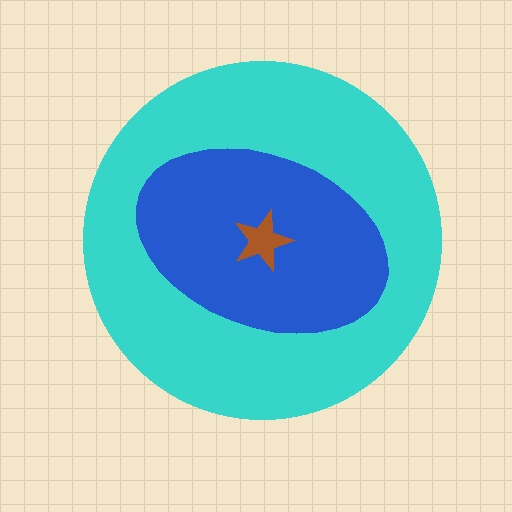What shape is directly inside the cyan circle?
The blue ellipse.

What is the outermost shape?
The cyan circle.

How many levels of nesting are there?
3.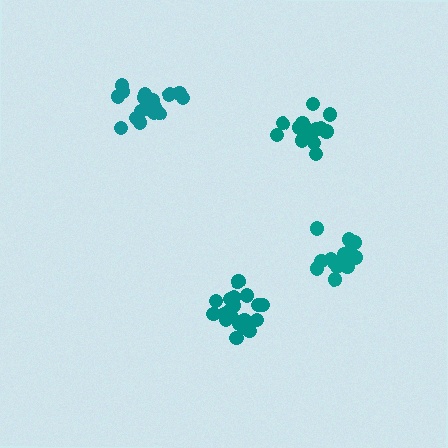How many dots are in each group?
Group 1: 20 dots, Group 2: 19 dots, Group 3: 16 dots, Group 4: 14 dots (69 total).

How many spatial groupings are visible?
There are 4 spatial groupings.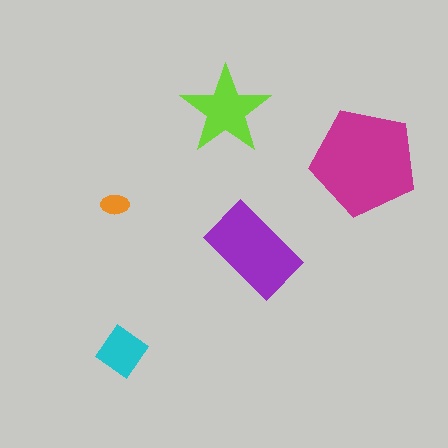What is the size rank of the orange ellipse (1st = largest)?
5th.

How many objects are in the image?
There are 5 objects in the image.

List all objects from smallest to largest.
The orange ellipse, the cyan diamond, the lime star, the purple rectangle, the magenta pentagon.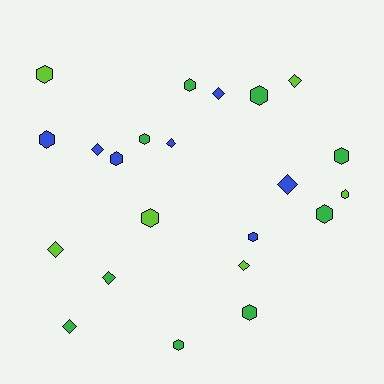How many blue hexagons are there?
There are 3 blue hexagons.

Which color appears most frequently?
Green, with 9 objects.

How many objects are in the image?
There are 22 objects.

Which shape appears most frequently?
Hexagon, with 13 objects.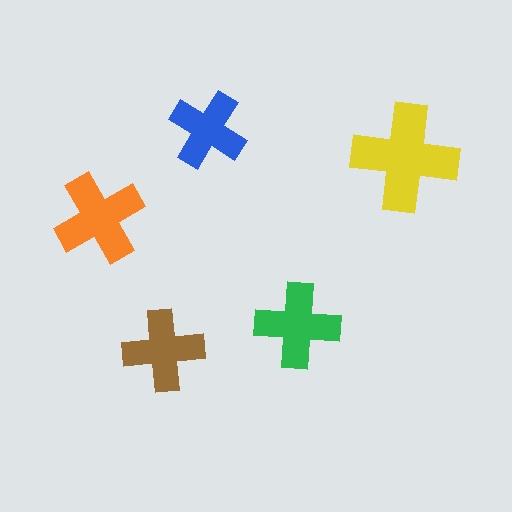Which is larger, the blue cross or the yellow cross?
The yellow one.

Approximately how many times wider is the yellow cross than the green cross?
About 1.5 times wider.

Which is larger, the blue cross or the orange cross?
The orange one.